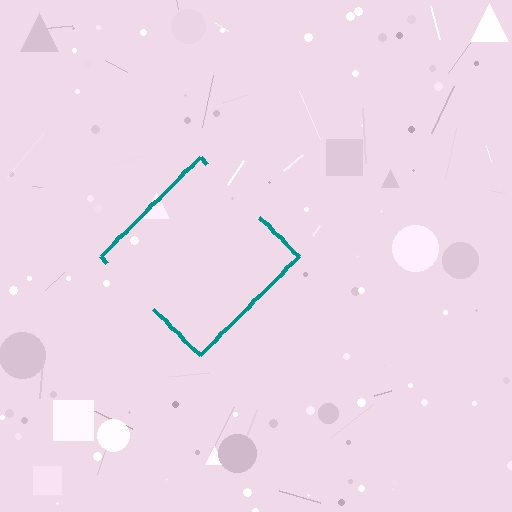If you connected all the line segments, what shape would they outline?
They would outline a diamond.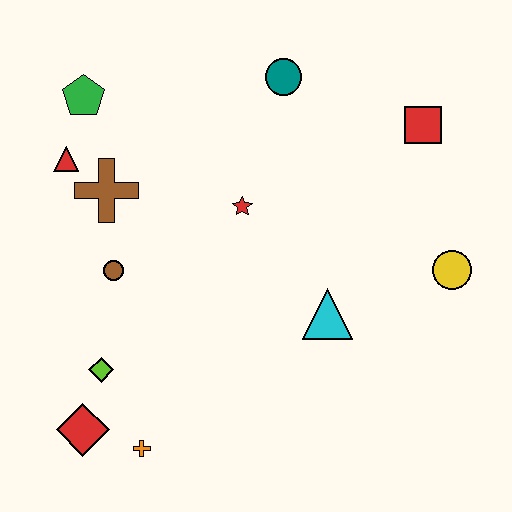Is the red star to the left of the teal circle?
Yes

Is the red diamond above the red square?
No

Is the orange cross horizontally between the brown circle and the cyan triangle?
Yes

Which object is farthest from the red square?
The red diamond is farthest from the red square.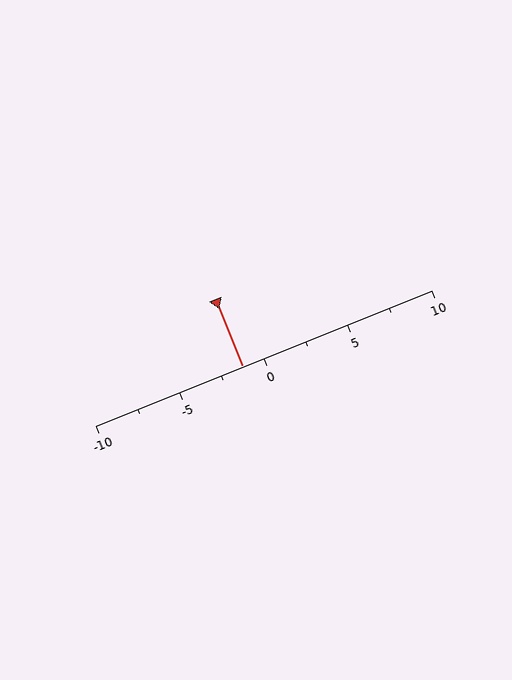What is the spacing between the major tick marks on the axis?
The major ticks are spaced 5 apart.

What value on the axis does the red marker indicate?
The marker indicates approximately -1.2.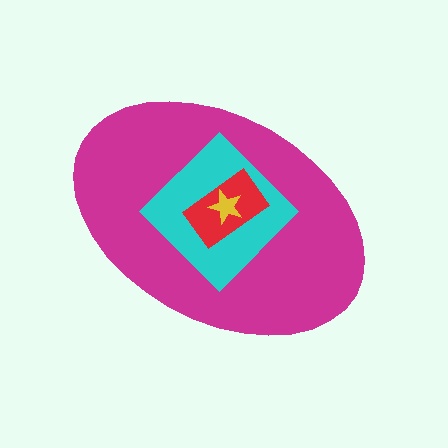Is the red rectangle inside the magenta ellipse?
Yes.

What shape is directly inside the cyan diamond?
The red rectangle.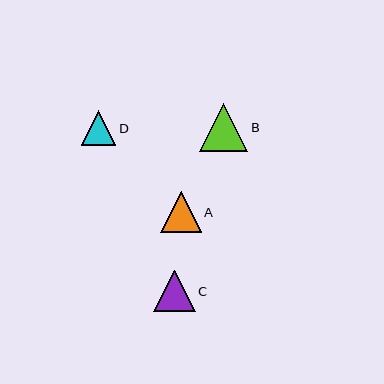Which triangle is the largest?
Triangle B is the largest with a size of approximately 48 pixels.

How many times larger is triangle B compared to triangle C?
Triangle B is approximately 1.1 times the size of triangle C.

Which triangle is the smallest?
Triangle D is the smallest with a size of approximately 35 pixels.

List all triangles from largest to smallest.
From largest to smallest: B, C, A, D.